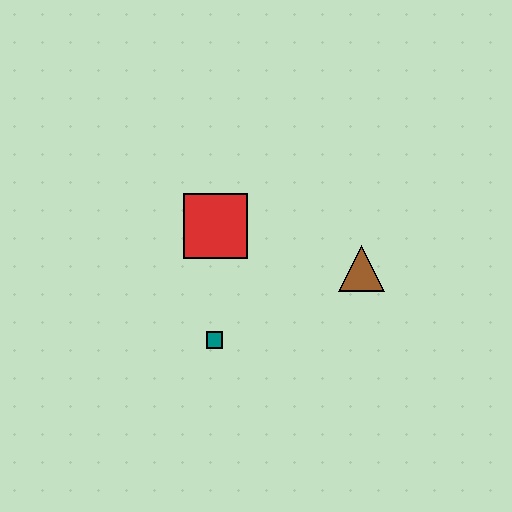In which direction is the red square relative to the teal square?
The red square is above the teal square.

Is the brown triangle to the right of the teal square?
Yes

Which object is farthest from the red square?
The brown triangle is farthest from the red square.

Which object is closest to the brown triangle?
The red square is closest to the brown triangle.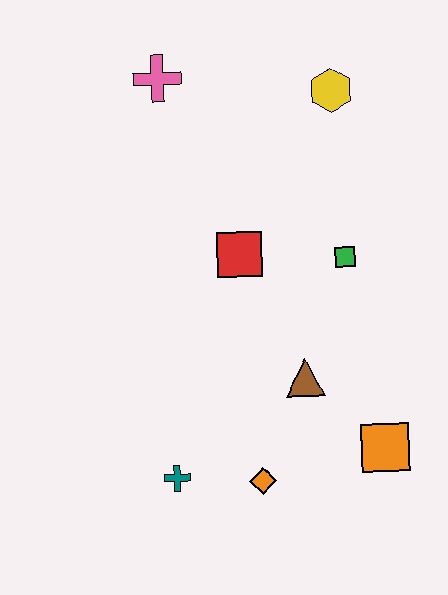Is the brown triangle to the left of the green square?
Yes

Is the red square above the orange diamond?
Yes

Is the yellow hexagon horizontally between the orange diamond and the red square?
No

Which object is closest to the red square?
The green square is closest to the red square.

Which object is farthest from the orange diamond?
The pink cross is farthest from the orange diamond.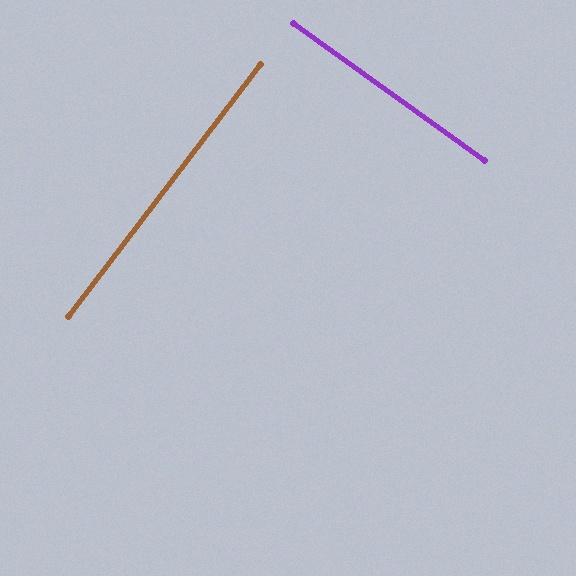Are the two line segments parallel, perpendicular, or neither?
Perpendicular — they meet at approximately 89°.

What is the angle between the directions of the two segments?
Approximately 89 degrees.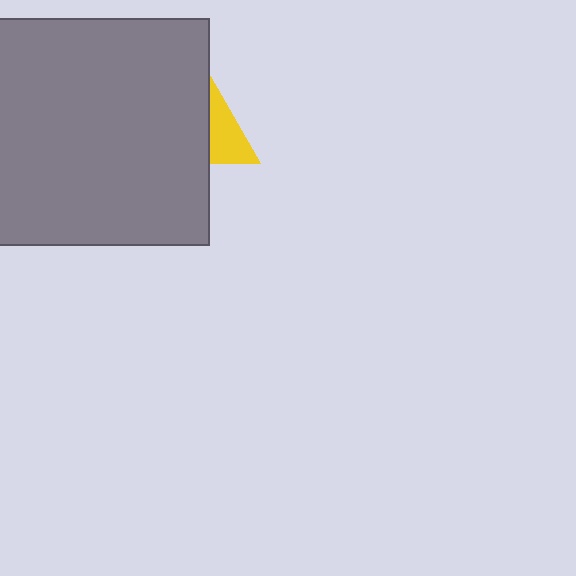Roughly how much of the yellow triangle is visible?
A small part of it is visible (roughly 34%).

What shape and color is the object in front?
The object in front is a gray square.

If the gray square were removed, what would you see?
You would see the complete yellow triangle.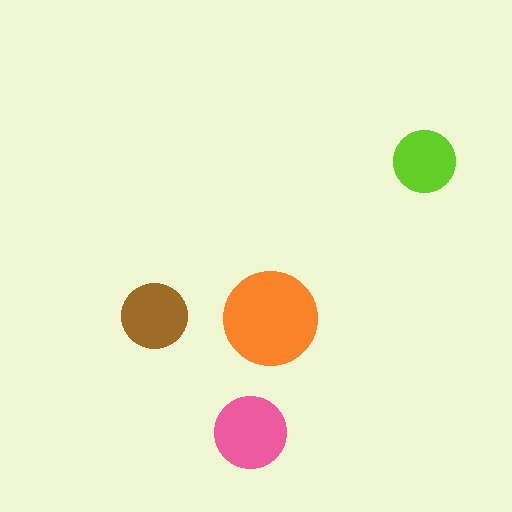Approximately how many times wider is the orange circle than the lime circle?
About 1.5 times wider.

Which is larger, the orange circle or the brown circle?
The orange one.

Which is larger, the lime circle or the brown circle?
The brown one.